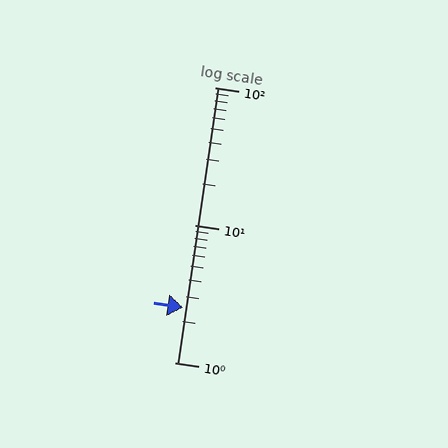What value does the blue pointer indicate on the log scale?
The pointer indicates approximately 2.5.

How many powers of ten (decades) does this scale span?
The scale spans 2 decades, from 1 to 100.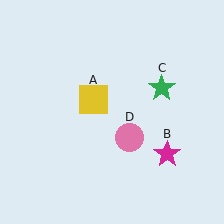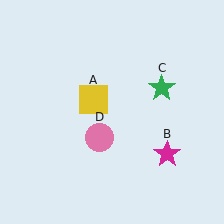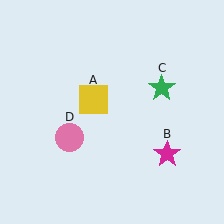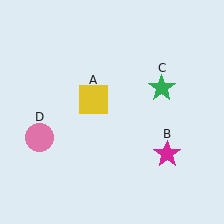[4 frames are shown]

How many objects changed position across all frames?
1 object changed position: pink circle (object D).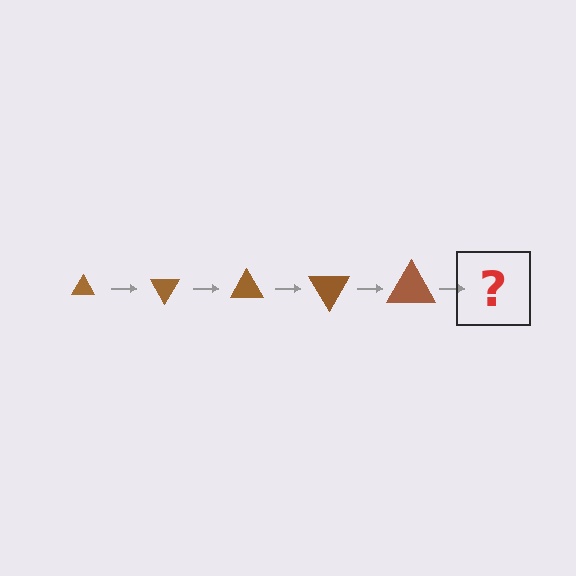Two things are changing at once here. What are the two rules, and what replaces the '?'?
The two rules are that the triangle grows larger each step and it rotates 60 degrees each step. The '?' should be a triangle, larger than the previous one and rotated 300 degrees from the start.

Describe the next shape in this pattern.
It should be a triangle, larger than the previous one and rotated 300 degrees from the start.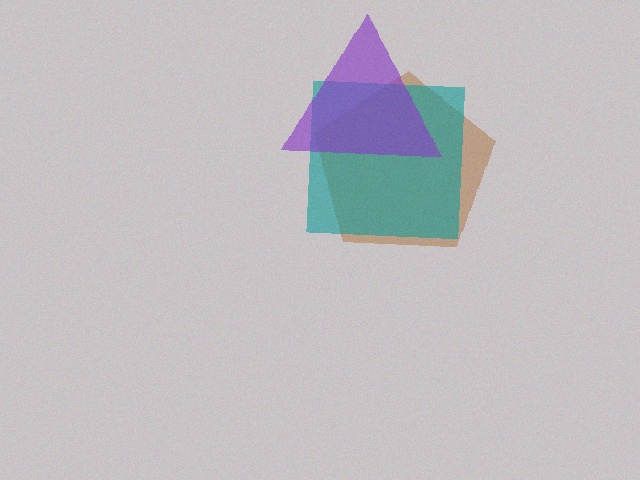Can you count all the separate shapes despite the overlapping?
Yes, there are 3 separate shapes.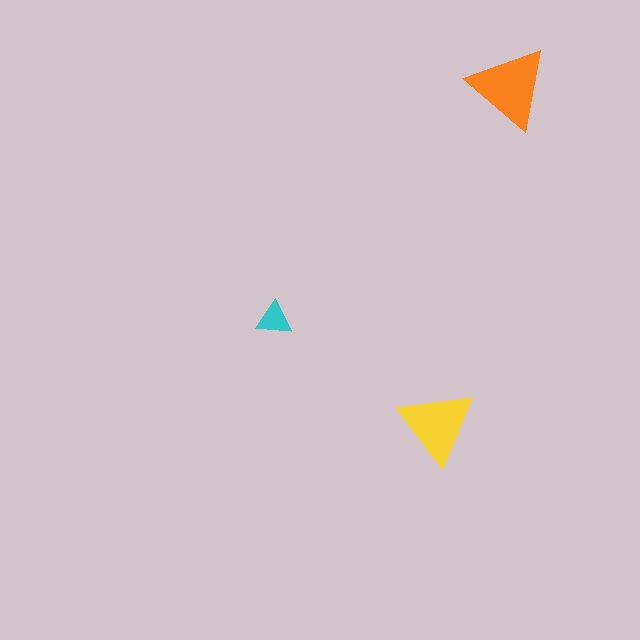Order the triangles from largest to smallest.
the orange one, the yellow one, the cyan one.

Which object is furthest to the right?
The orange triangle is rightmost.